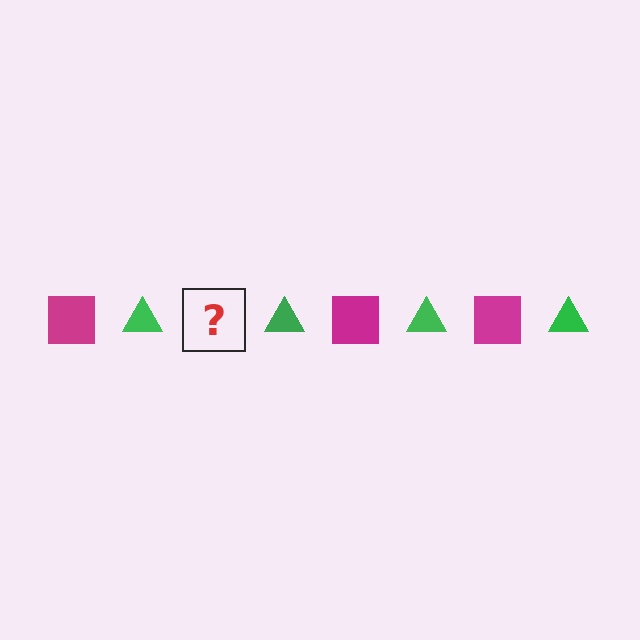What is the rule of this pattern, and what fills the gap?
The rule is that the pattern alternates between magenta square and green triangle. The gap should be filled with a magenta square.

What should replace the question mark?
The question mark should be replaced with a magenta square.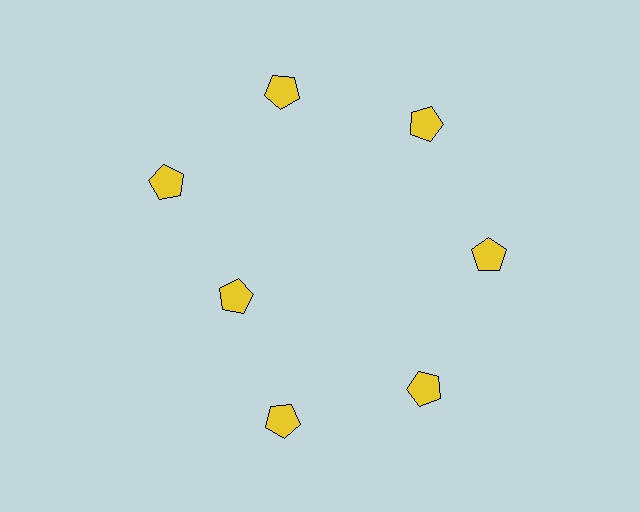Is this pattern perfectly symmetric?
No. The 7 yellow pentagons are arranged in a ring, but one element near the 8 o'clock position is pulled inward toward the center, breaking the 7-fold rotational symmetry.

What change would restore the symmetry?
The symmetry would be restored by moving it outward, back onto the ring so that all 7 pentagons sit at equal angles and equal distance from the center.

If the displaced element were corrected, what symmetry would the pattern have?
It would have 7-fold rotational symmetry — the pattern would map onto itself every 51 degrees.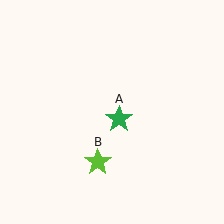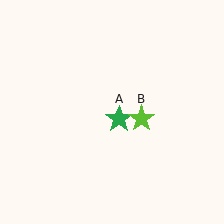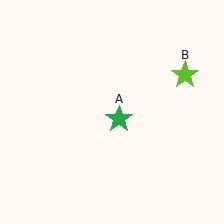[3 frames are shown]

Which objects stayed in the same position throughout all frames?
Green star (object A) remained stationary.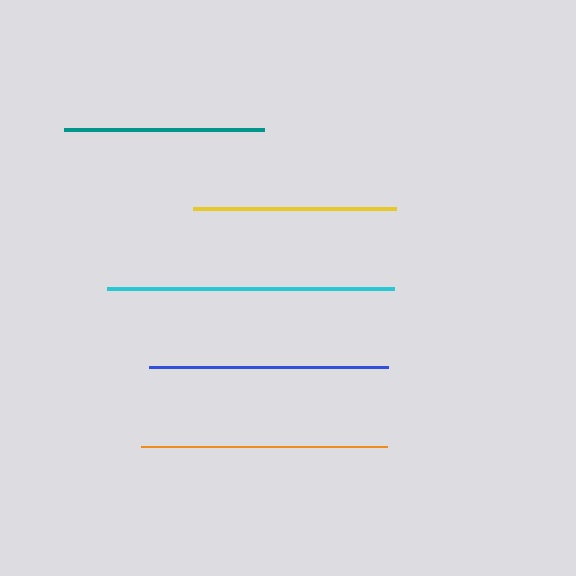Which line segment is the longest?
The cyan line is the longest at approximately 287 pixels.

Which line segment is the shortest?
The teal line is the shortest at approximately 201 pixels.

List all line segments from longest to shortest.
From longest to shortest: cyan, orange, blue, yellow, teal.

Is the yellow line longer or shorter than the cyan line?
The cyan line is longer than the yellow line.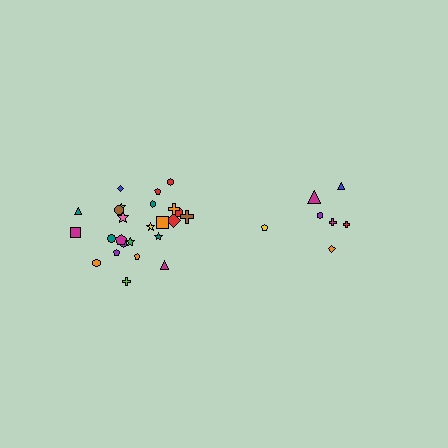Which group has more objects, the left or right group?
The left group.